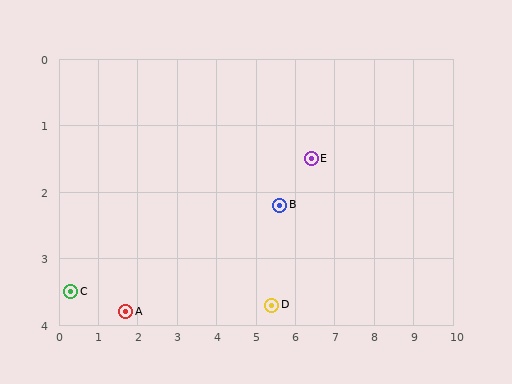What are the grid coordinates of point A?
Point A is at approximately (1.7, 3.8).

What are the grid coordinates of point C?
Point C is at approximately (0.3, 3.5).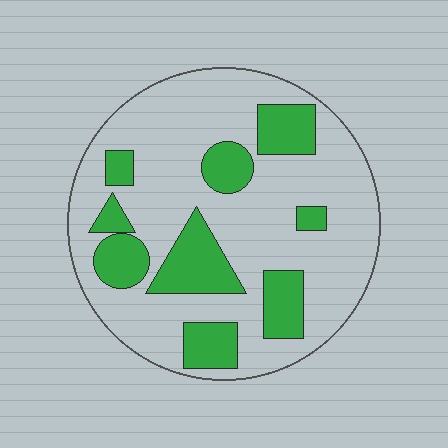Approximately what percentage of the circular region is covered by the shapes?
Approximately 25%.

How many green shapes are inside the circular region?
9.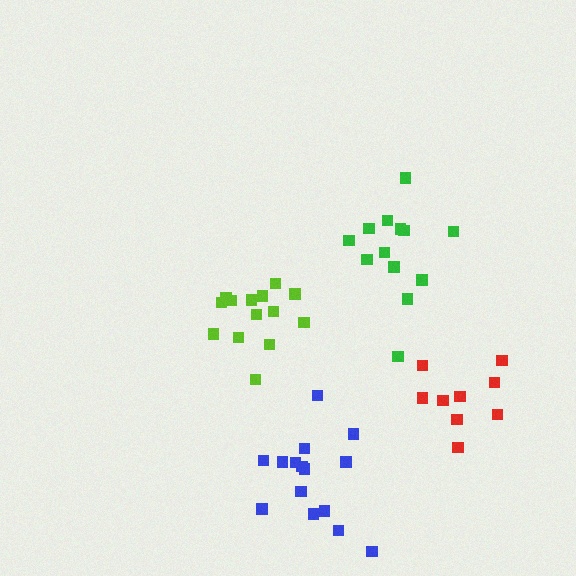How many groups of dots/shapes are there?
There are 4 groups.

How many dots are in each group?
Group 1: 9 dots, Group 2: 15 dots, Group 3: 14 dots, Group 4: 13 dots (51 total).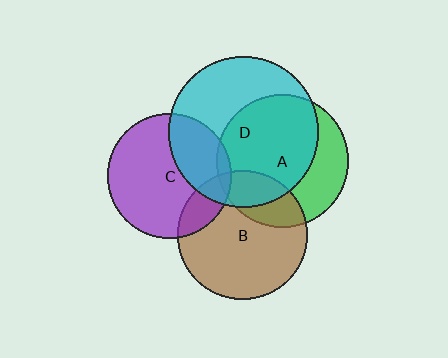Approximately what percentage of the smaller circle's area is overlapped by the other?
Approximately 25%.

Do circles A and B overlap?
Yes.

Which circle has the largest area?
Circle D (cyan).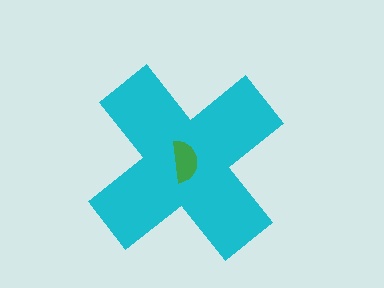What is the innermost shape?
The green semicircle.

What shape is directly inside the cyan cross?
The green semicircle.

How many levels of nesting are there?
2.